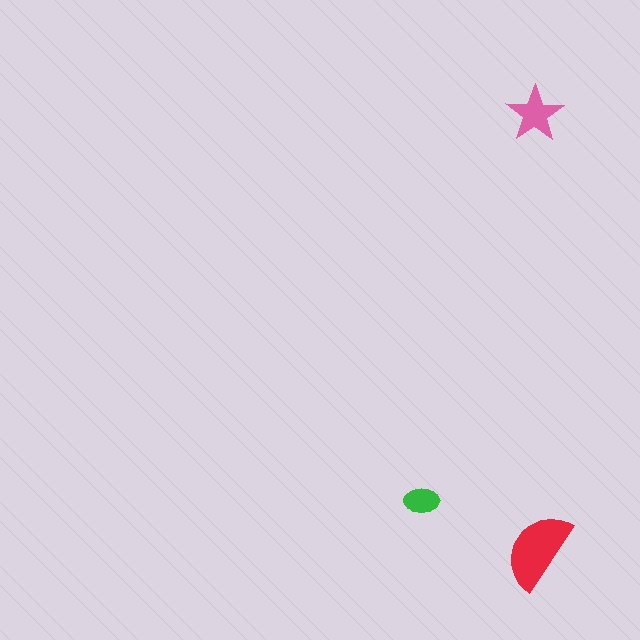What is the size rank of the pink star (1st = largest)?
2nd.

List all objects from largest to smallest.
The red semicircle, the pink star, the green ellipse.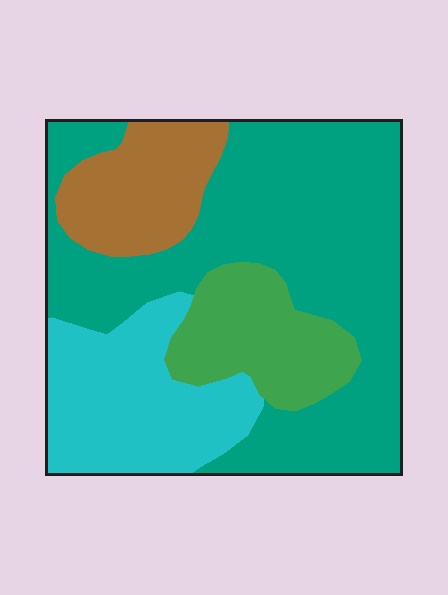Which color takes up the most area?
Teal, at roughly 50%.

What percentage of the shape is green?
Green covers roughly 15% of the shape.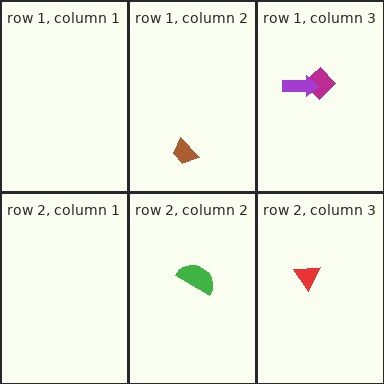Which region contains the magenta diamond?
The row 1, column 3 region.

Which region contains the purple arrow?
The row 1, column 3 region.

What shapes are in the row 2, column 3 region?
The red triangle.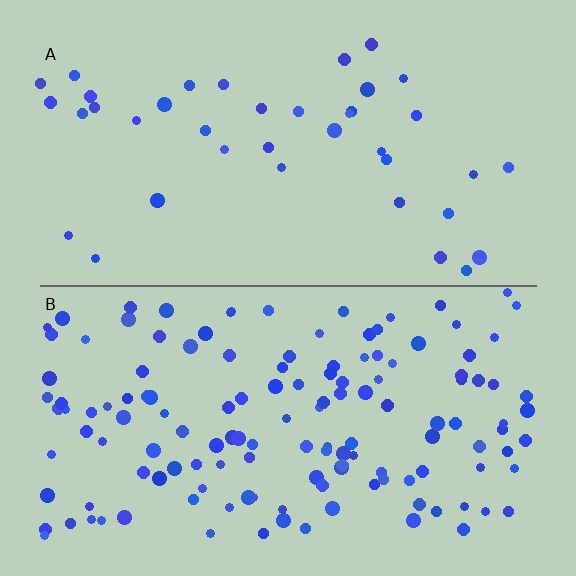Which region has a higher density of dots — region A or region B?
B (the bottom).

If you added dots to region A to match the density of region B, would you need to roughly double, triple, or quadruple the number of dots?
Approximately quadruple.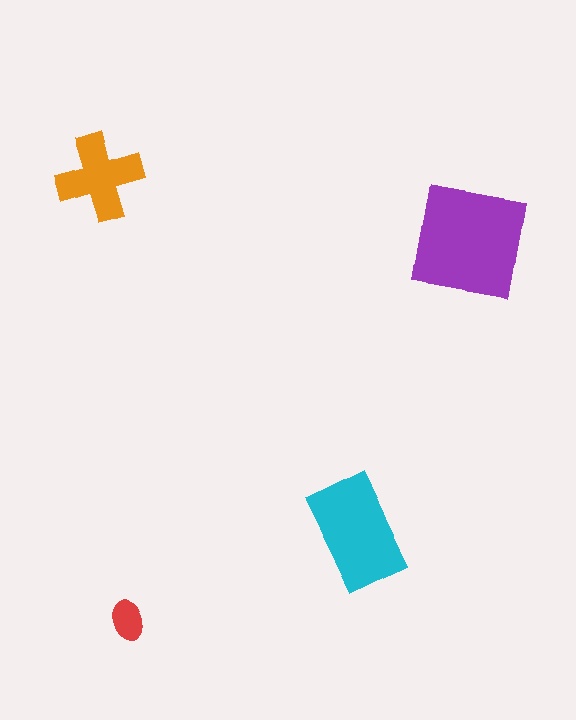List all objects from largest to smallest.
The purple square, the cyan rectangle, the orange cross, the red ellipse.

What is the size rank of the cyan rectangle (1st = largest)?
2nd.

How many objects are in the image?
There are 4 objects in the image.